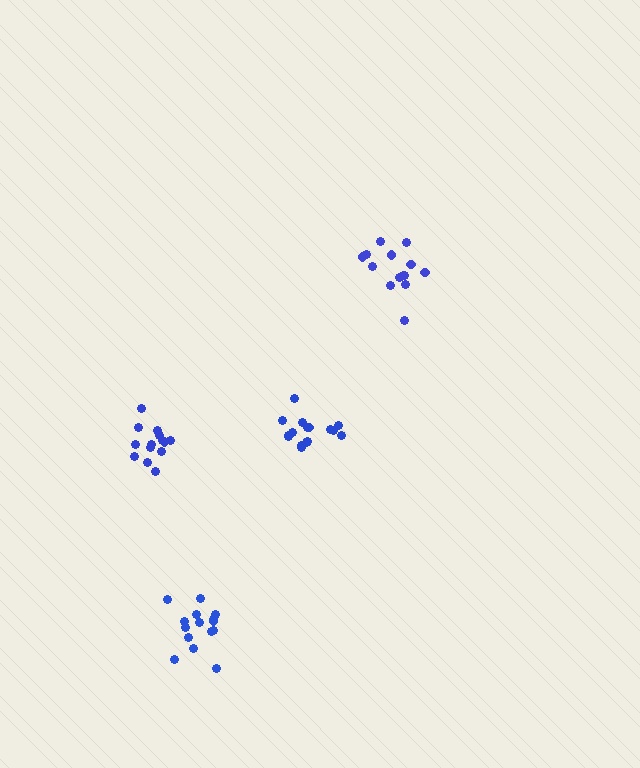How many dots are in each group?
Group 1: 15 dots, Group 2: 16 dots, Group 3: 14 dots, Group 4: 14 dots (59 total).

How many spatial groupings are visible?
There are 4 spatial groupings.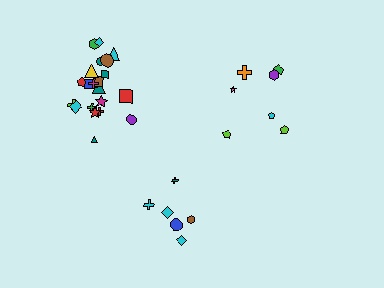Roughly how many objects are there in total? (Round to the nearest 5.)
Roughly 35 objects in total.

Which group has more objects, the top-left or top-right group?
The top-left group.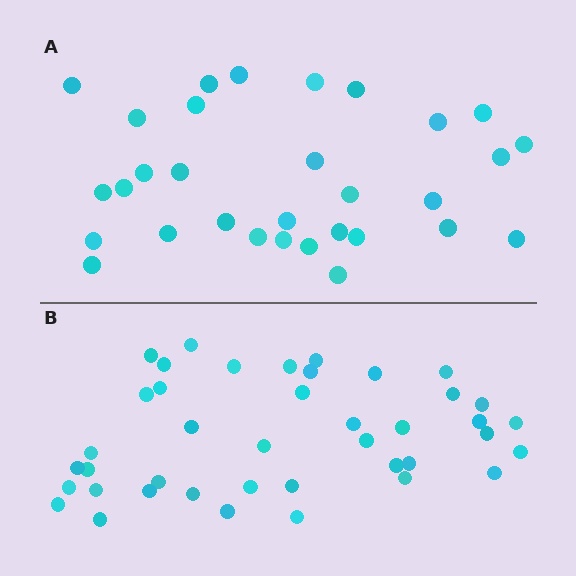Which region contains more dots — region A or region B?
Region B (the bottom region) has more dots.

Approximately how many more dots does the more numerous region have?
Region B has roughly 10 or so more dots than region A.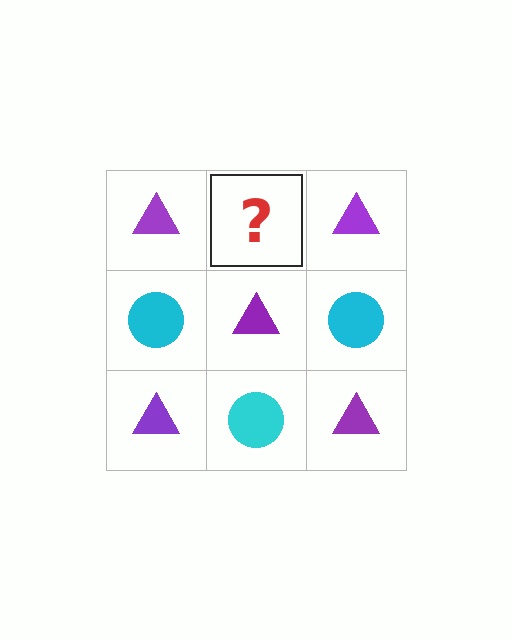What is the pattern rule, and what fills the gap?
The rule is that it alternates purple triangle and cyan circle in a checkerboard pattern. The gap should be filled with a cyan circle.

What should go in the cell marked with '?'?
The missing cell should contain a cyan circle.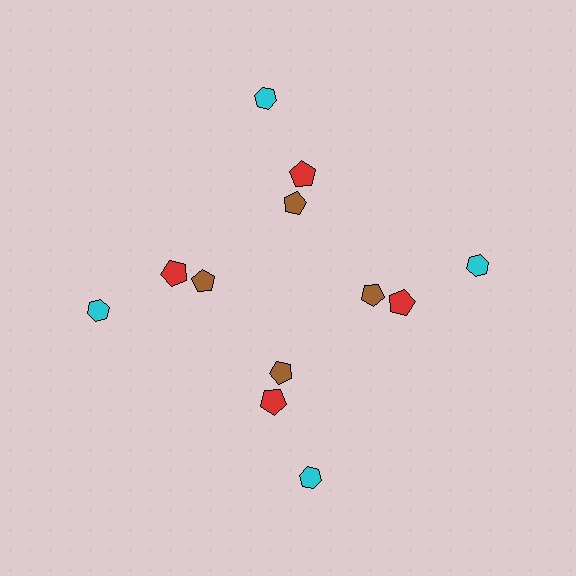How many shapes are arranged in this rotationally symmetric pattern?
There are 12 shapes, arranged in 4 groups of 3.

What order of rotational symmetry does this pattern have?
This pattern has 4-fold rotational symmetry.